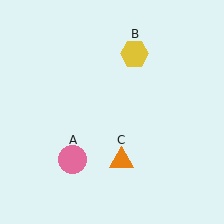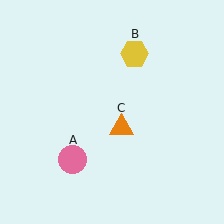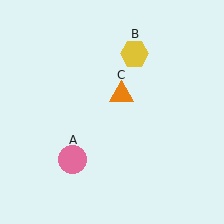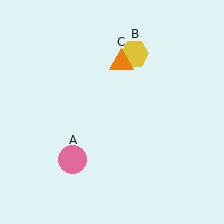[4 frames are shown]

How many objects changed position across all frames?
1 object changed position: orange triangle (object C).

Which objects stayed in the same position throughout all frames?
Pink circle (object A) and yellow hexagon (object B) remained stationary.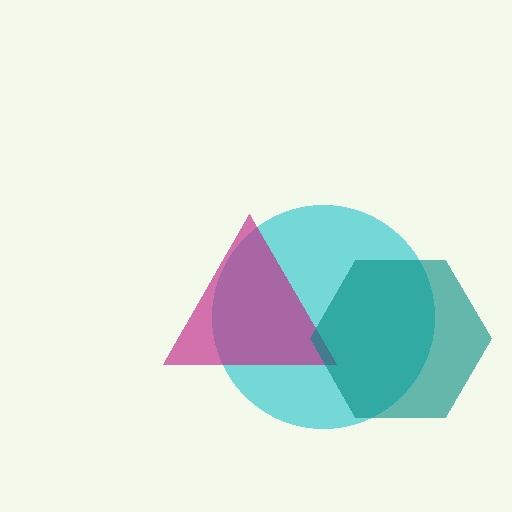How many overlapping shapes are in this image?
There are 3 overlapping shapes in the image.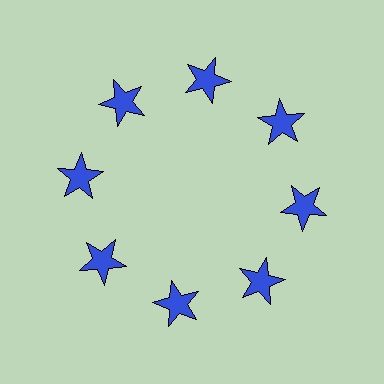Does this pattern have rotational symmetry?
Yes, this pattern has 8-fold rotational symmetry. It looks the same after rotating 45 degrees around the center.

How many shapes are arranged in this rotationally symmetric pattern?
There are 8 shapes, arranged in 8 groups of 1.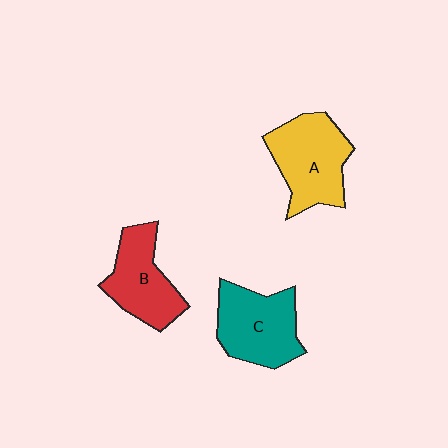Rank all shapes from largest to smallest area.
From largest to smallest: A (yellow), C (teal), B (red).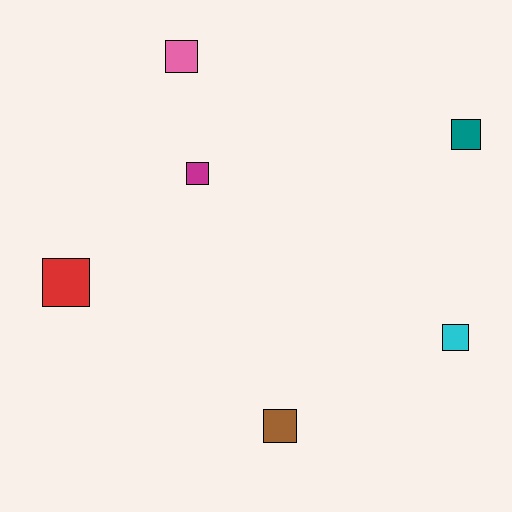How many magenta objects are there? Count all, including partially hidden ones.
There is 1 magenta object.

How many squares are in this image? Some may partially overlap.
There are 6 squares.